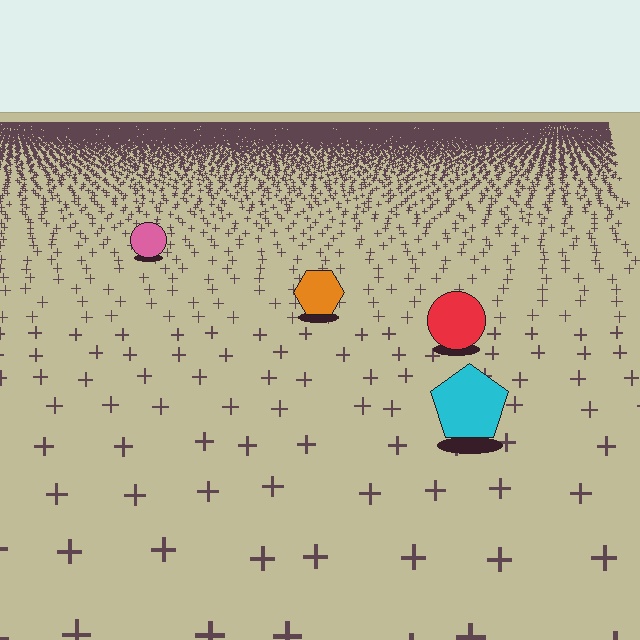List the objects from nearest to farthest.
From nearest to farthest: the cyan pentagon, the red circle, the orange hexagon, the pink circle.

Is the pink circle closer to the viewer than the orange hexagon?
No. The orange hexagon is closer — you can tell from the texture gradient: the ground texture is coarser near it.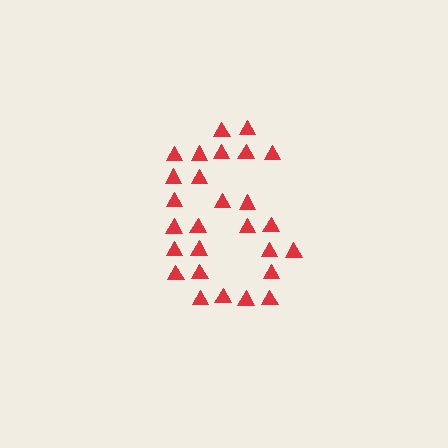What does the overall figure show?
The overall figure shows the digit 6.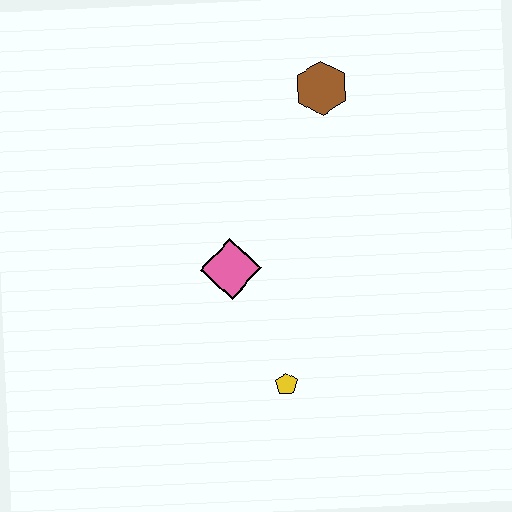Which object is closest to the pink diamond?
The yellow pentagon is closest to the pink diamond.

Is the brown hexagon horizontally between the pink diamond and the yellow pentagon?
No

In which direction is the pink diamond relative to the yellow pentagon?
The pink diamond is above the yellow pentagon.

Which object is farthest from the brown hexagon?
The yellow pentagon is farthest from the brown hexagon.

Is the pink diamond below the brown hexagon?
Yes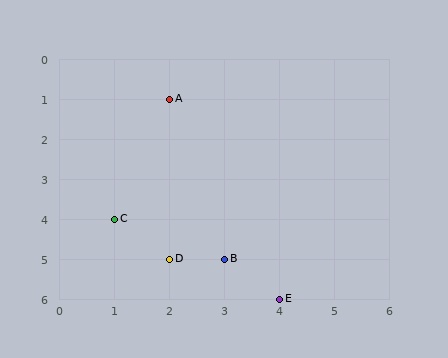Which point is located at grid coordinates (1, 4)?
Point C is at (1, 4).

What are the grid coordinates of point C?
Point C is at grid coordinates (1, 4).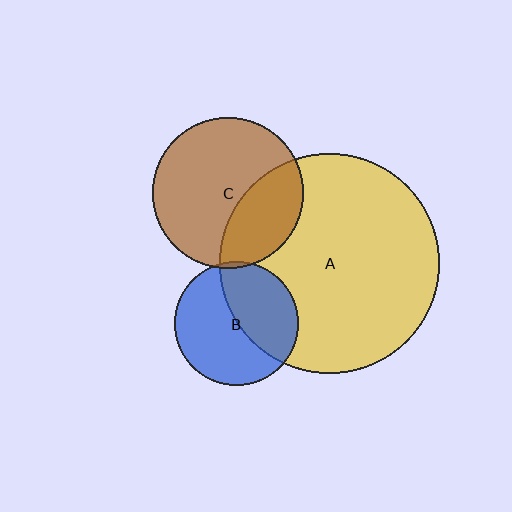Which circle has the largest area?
Circle A (yellow).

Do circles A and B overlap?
Yes.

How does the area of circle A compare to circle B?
Approximately 3.1 times.